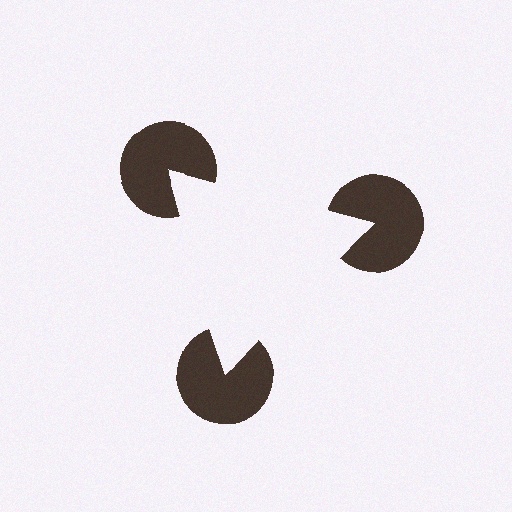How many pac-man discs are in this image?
There are 3 — one at each vertex of the illusory triangle.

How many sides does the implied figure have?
3 sides.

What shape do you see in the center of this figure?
An illusory triangle — its edges are inferred from the aligned wedge cuts in the pac-man discs, not physically drawn.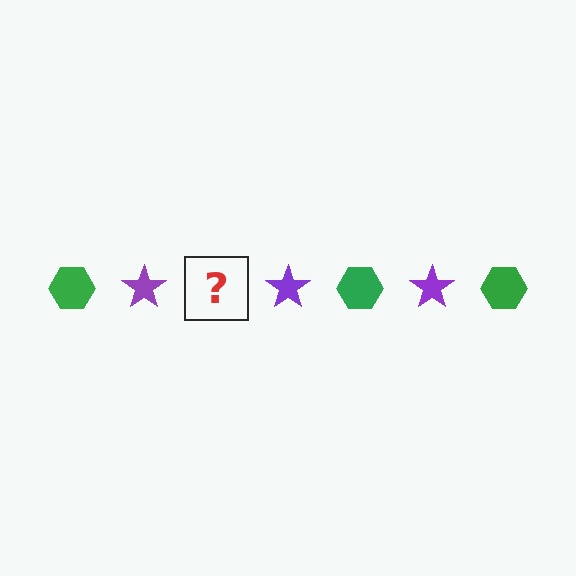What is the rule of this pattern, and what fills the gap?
The rule is that the pattern alternates between green hexagon and purple star. The gap should be filled with a green hexagon.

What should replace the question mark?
The question mark should be replaced with a green hexagon.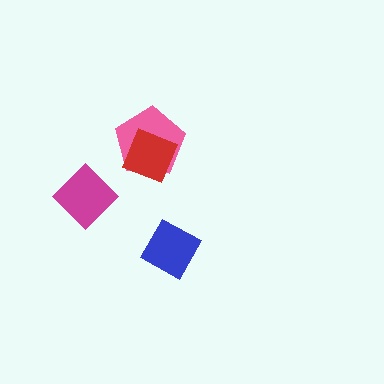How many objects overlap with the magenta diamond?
0 objects overlap with the magenta diamond.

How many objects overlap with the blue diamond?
0 objects overlap with the blue diamond.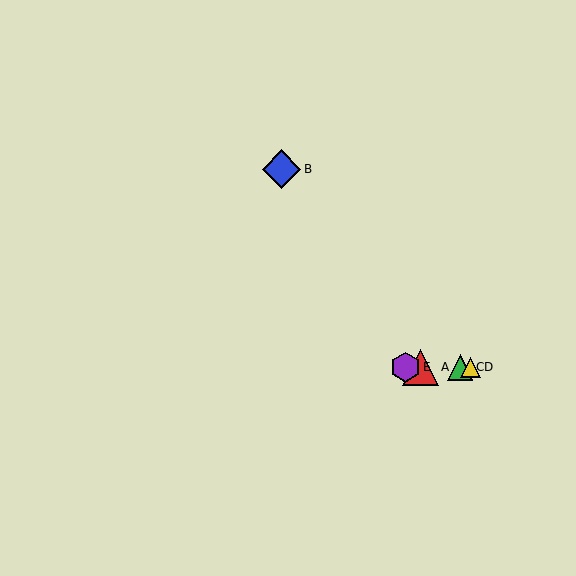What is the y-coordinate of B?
Object B is at y≈169.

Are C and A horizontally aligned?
Yes, both are at y≈367.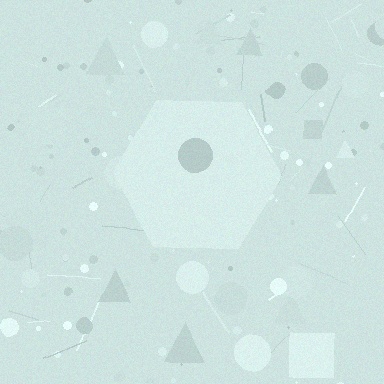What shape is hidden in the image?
A hexagon is hidden in the image.